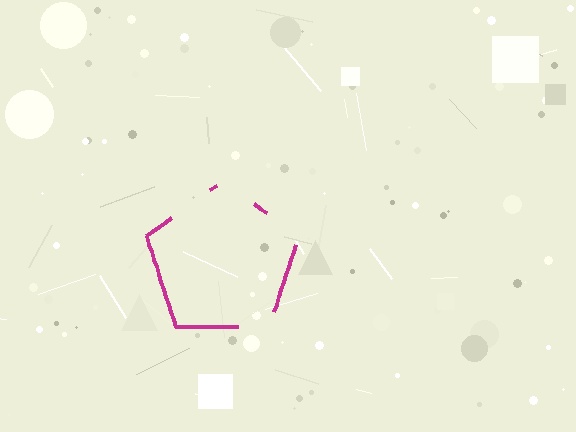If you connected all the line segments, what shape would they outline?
They would outline a pentagon.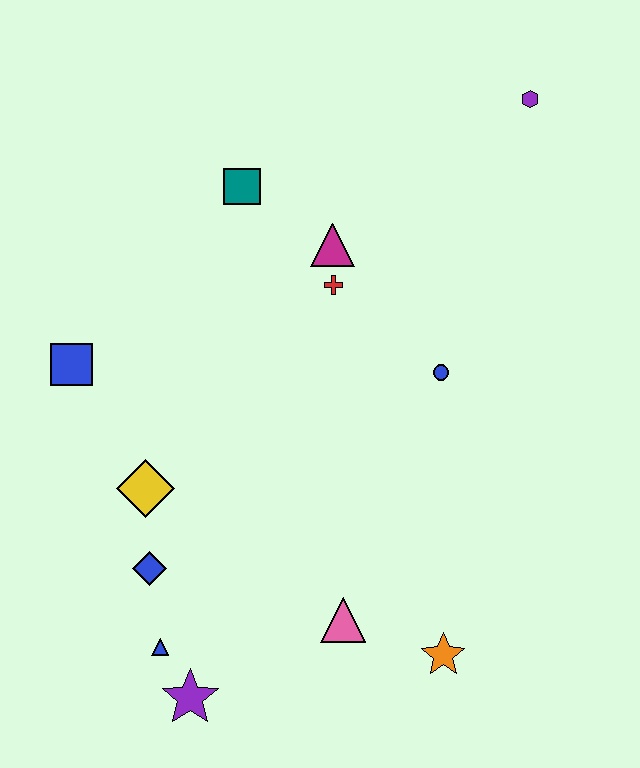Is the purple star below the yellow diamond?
Yes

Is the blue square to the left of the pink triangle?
Yes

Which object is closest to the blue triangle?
The purple star is closest to the blue triangle.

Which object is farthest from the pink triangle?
The purple hexagon is farthest from the pink triangle.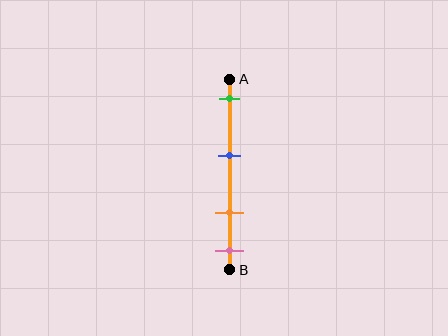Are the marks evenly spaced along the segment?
No, the marks are not evenly spaced.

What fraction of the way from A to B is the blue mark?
The blue mark is approximately 40% (0.4) of the way from A to B.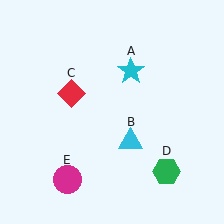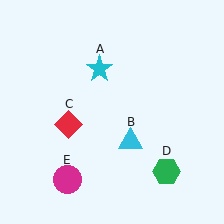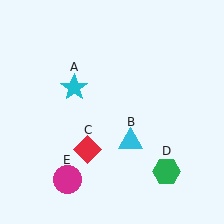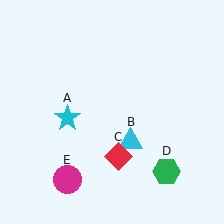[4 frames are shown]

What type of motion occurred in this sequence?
The cyan star (object A), red diamond (object C) rotated counterclockwise around the center of the scene.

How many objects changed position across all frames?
2 objects changed position: cyan star (object A), red diamond (object C).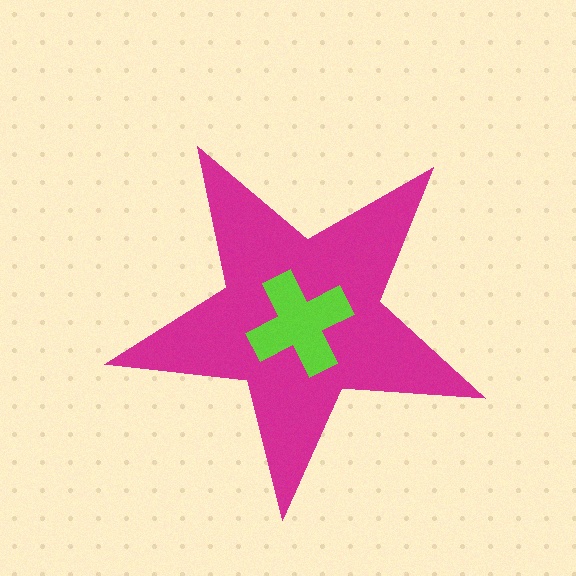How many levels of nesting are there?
2.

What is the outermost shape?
The magenta star.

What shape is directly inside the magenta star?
The lime cross.